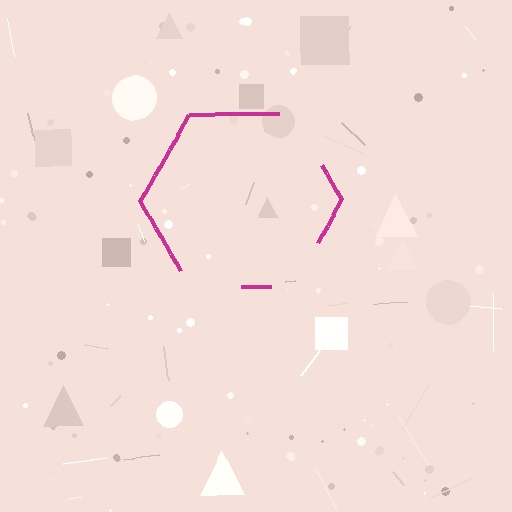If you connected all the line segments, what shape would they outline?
They would outline a hexagon.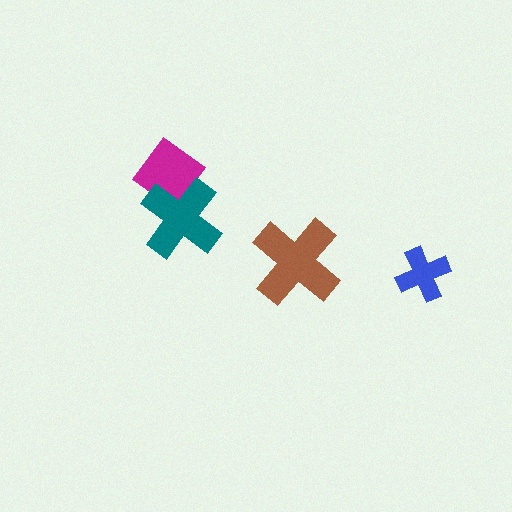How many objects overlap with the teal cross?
1 object overlaps with the teal cross.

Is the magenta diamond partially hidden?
Yes, it is partially covered by another shape.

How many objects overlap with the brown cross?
0 objects overlap with the brown cross.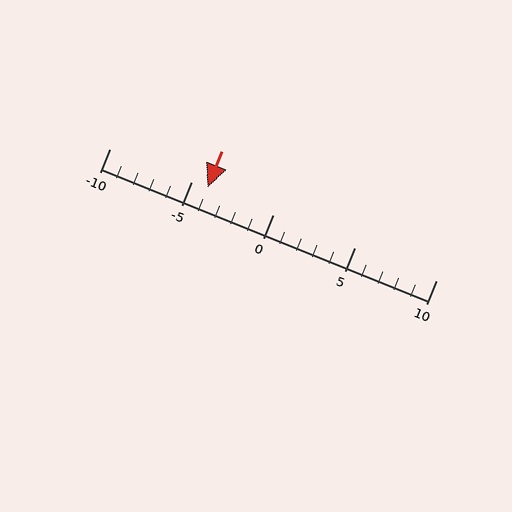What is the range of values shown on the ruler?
The ruler shows values from -10 to 10.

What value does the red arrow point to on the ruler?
The red arrow points to approximately -4.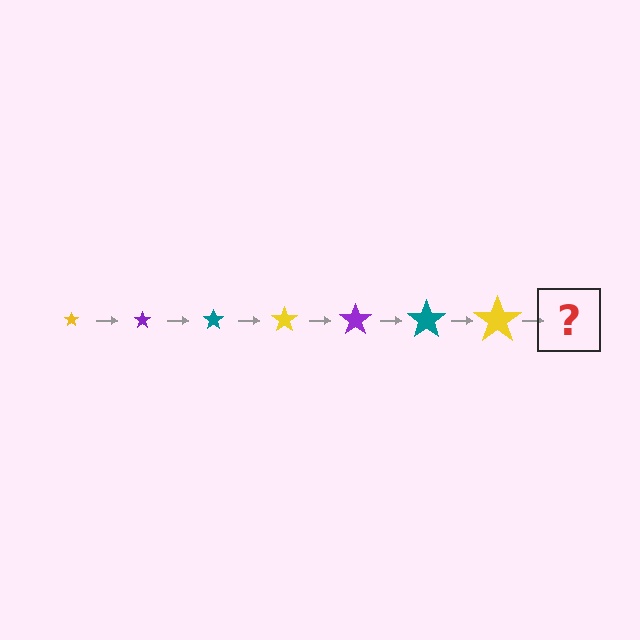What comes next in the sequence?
The next element should be a purple star, larger than the previous one.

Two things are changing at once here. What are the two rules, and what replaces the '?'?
The two rules are that the star grows larger each step and the color cycles through yellow, purple, and teal. The '?' should be a purple star, larger than the previous one.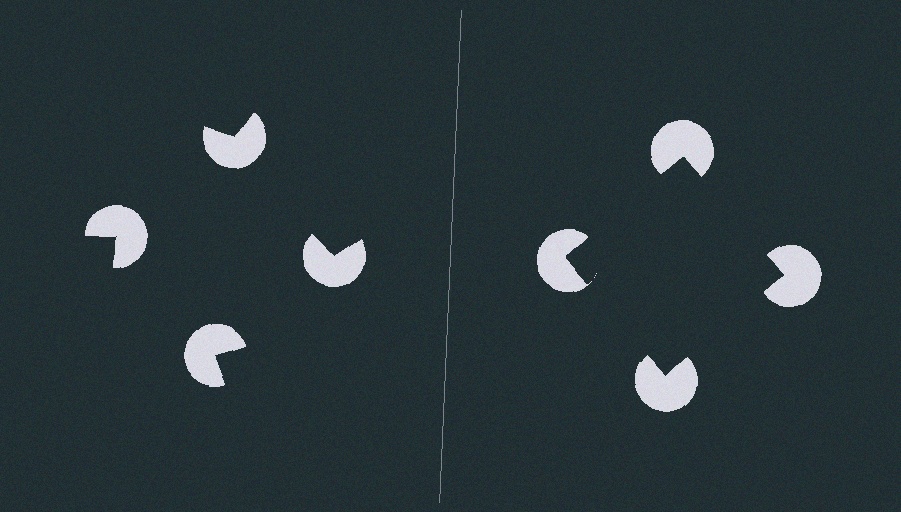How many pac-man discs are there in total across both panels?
8 — 4 on each side.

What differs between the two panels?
The pac-man discs are positioned identically on both sides; only the wedge orientations differ. On the right they align to a square; on the left they are misaligned.